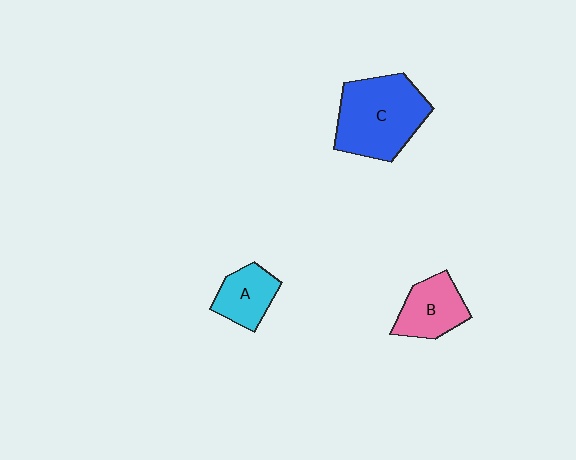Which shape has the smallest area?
Shape A (cyan).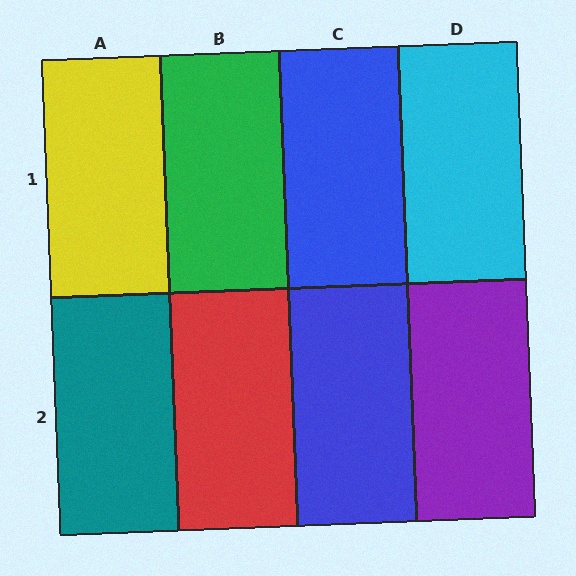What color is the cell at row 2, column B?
Red.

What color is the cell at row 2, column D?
Purple.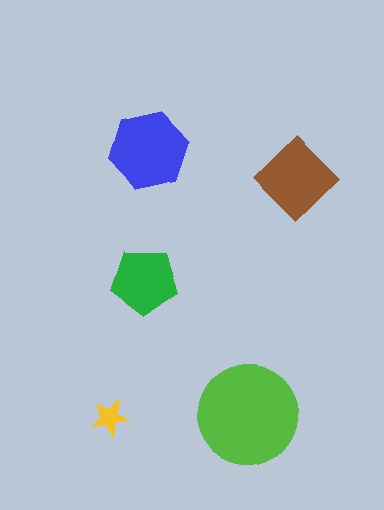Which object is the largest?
The lime circle.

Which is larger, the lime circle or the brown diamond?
The lime circle.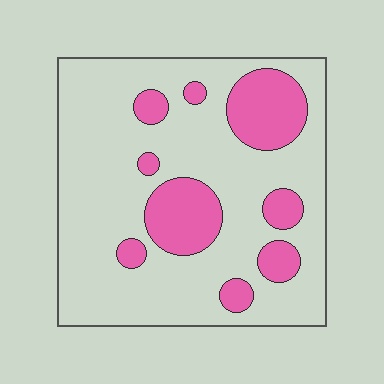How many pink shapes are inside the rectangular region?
9.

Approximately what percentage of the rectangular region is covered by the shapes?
Approximately 25%.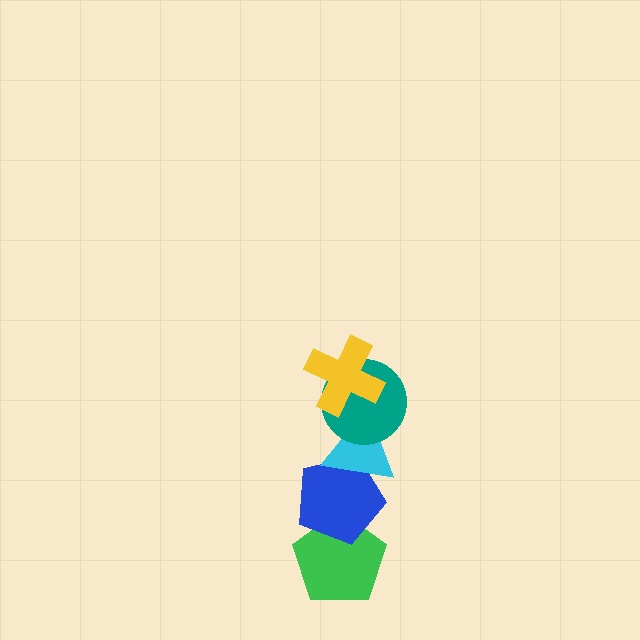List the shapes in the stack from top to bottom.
From top to bottom: the yellow cross, the teal circle, the cyan triangle, the blue pentagon, the green pentagon.